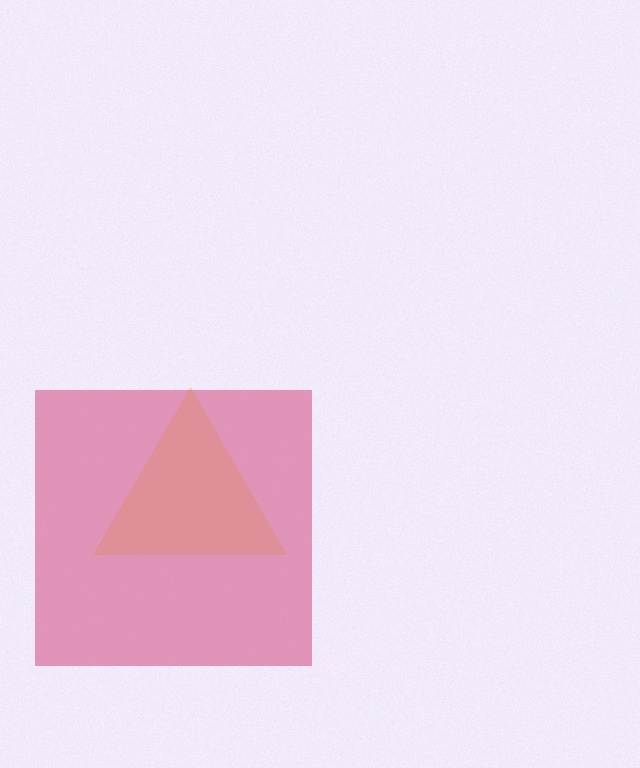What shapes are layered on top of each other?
The layered shapes are: a yellow triangle, a pink square.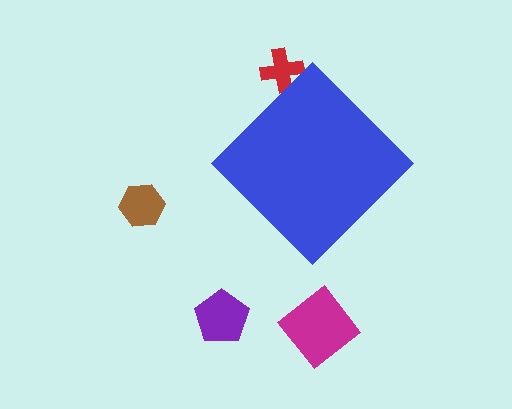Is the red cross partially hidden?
Yes, the red cross is partially hidden behind the blue diamond.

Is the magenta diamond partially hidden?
No, the magenta diamond is fully visible.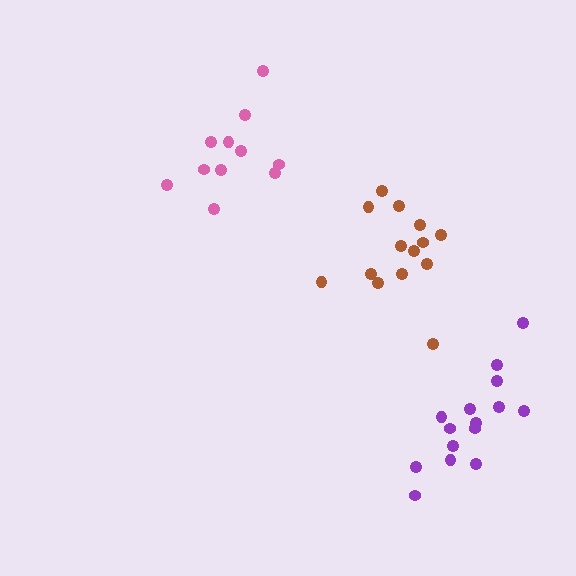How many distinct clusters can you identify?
There are 3 distinct clusters.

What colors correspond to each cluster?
The clusters are colored: brown, pink, purple.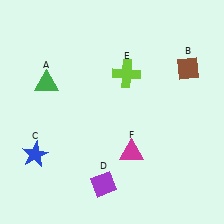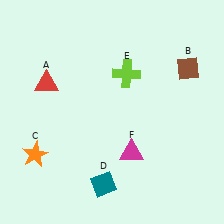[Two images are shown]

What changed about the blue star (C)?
In Image 1, C is blue. In Image 2, it changed to orange.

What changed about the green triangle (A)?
In Image 1, A is green. In Image 2, it changed to red.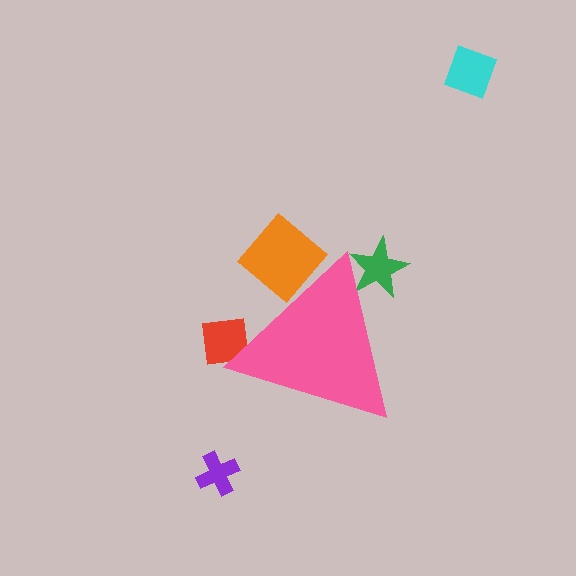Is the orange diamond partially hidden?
Yes, the orange diamond is partially hidden behind the pink triangle.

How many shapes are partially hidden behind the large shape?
3 shapes are partially hidden.